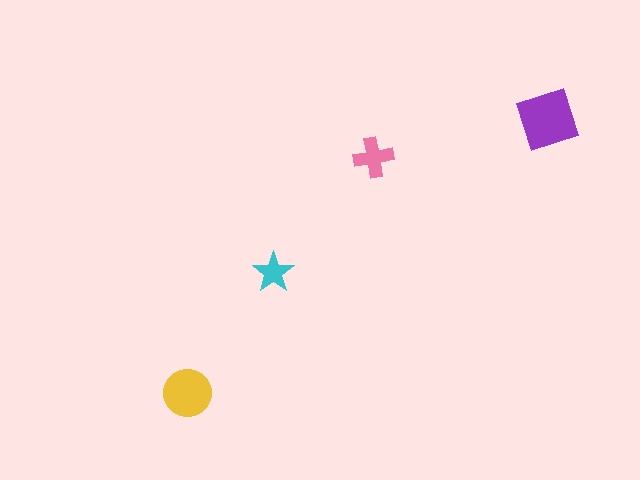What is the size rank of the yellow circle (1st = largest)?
2nd.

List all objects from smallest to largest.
The cyan star, the pink cross, the yellow circle, the purple square.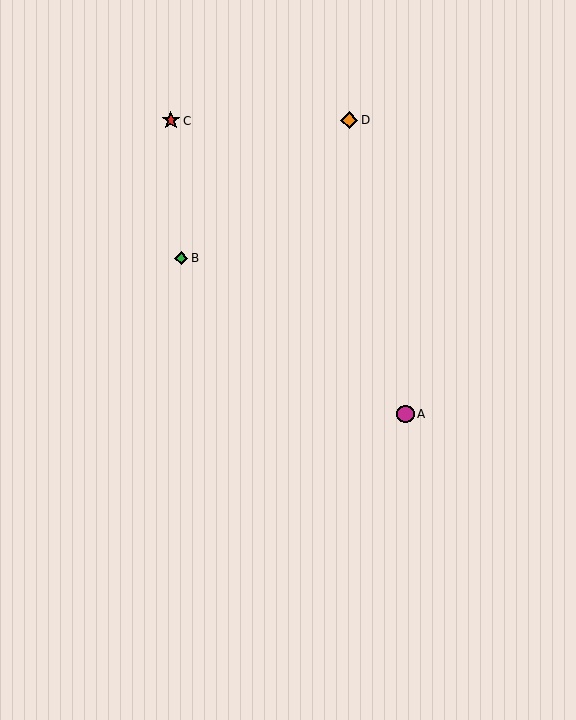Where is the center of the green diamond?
The center of the green diamond is at (181, 258).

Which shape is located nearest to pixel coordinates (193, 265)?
The green diamond (labeled B) at (181, 258) is nearest to that location.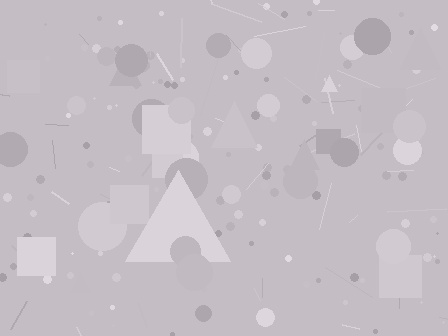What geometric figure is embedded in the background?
A triangle is embedded in the background.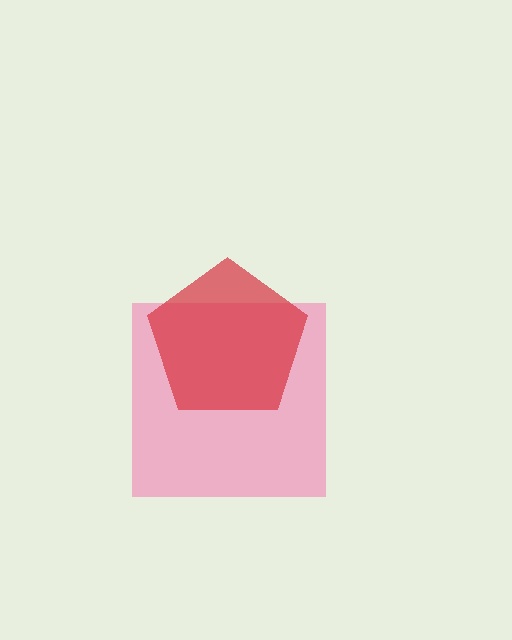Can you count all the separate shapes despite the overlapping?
Yes, there are 2 separate shapes.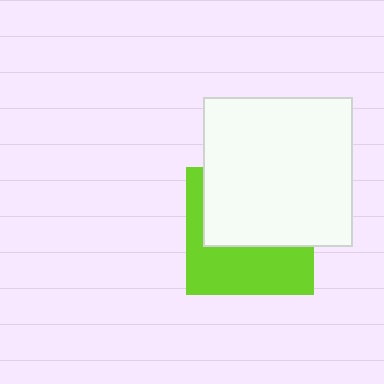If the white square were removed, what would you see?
You would see the complete lime square.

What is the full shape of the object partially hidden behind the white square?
The partially hidden object is a lime square.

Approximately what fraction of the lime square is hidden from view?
Roughly 54% of the lime square is hidden behind the white square.